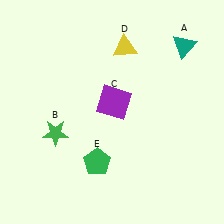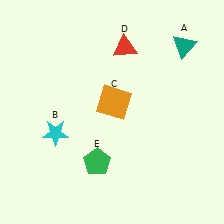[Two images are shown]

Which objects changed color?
B changed from green to cyan. C changed from purple to orange. D changed from yellow to red.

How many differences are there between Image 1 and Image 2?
There are 3 differences between the two images.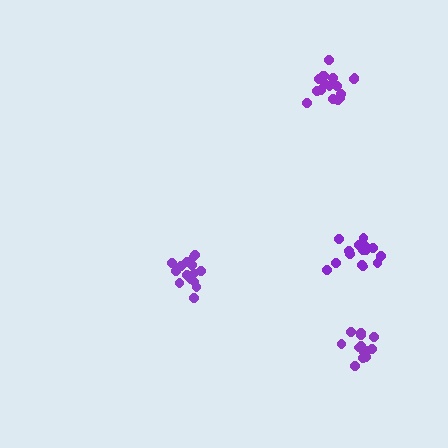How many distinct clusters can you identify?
There are 4 distinct clusters.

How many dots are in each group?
Group 1: 15 dots, Group 2: 16 dots, Group 3: 14 dots, Group 4: 18 dots (63 total).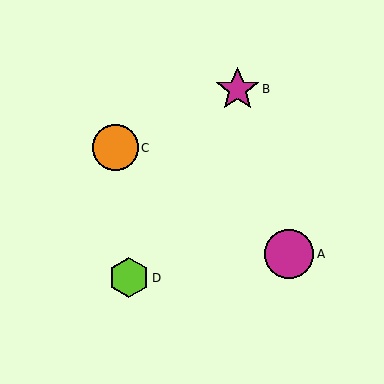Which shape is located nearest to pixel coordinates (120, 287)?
The lime hexagon (labeled D) at (129, 278) is nearest to that location.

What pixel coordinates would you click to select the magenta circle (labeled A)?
Click at (289, 254) to select the magenta circle A.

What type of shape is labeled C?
Shape C is an orange circle.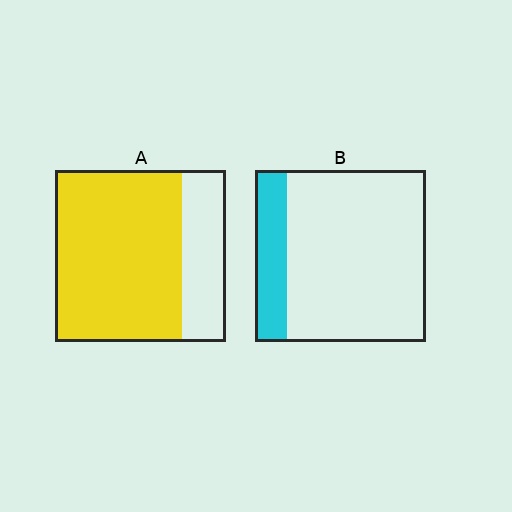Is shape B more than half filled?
No.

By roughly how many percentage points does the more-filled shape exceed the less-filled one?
By roughly 55 percentage points (A over B).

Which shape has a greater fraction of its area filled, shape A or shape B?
Shape A.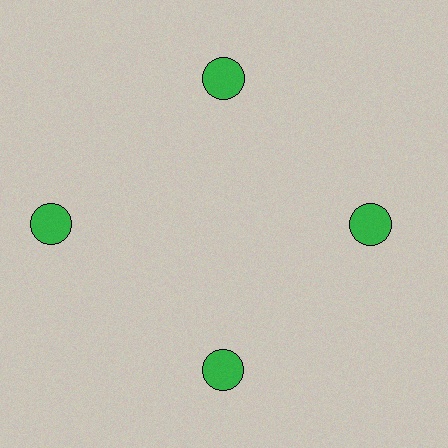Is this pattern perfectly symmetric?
No. The 4 green circles are arranged in a ring, but one element near the 9 o'clock position is pushed outward from the center, breaking the 4-fold rotational symmetry.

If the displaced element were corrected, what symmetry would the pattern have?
It would have 4-fold rotational symmetry — the pattern would map onto itself every 90 degrees.